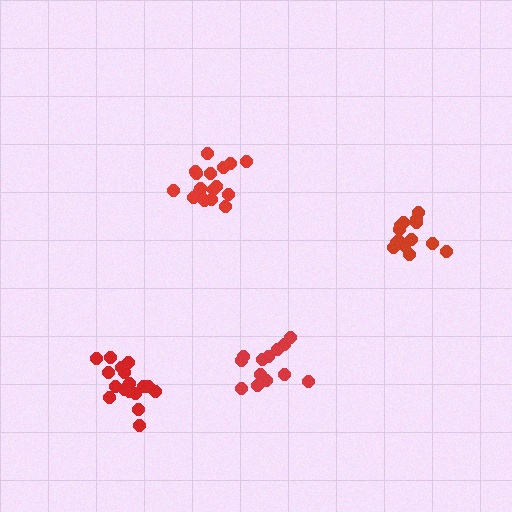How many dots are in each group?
Group 1: 18 dots, Group 2: 17 dots, Group 3: 13 dots, Group 4: 14 dots (62 total).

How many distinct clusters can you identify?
There are 4 distinct clusters.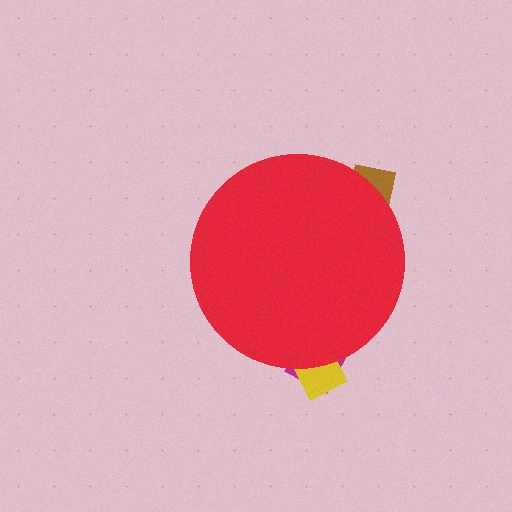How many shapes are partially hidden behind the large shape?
3 shapes are partially hidden.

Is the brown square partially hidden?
Yes, the brown square is partially hidden behind the red circle.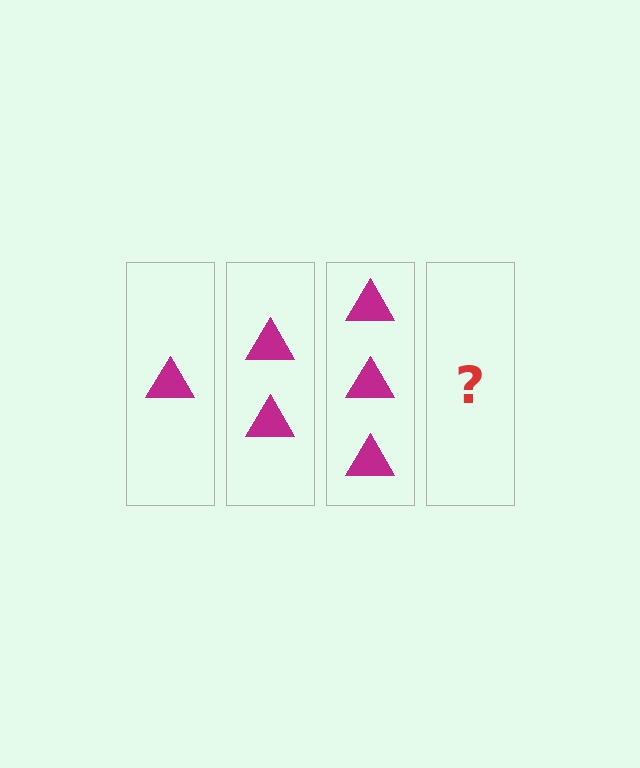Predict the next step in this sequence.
The next step is 4 triangles.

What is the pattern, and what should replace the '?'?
The pattern is that each step adds one more triangle. The '?' should be 4 triangles.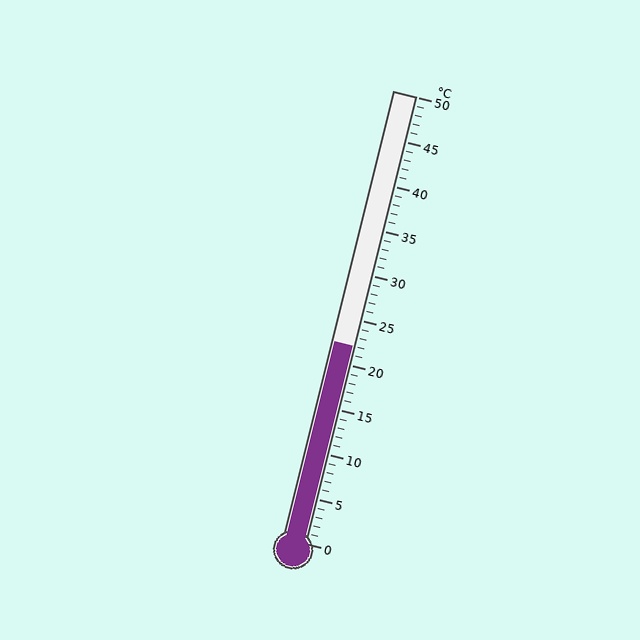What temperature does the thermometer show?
The thermometer shows approximately 22°C.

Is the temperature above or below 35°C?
The temperature is below 35°C.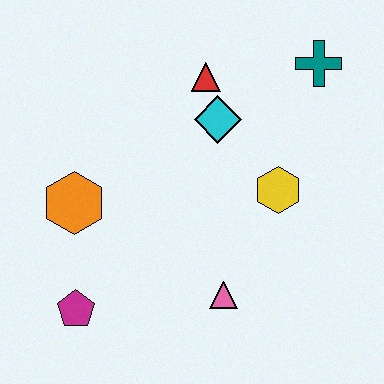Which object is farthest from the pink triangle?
The teal cross is farthest from the pink triangle.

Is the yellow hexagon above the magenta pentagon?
Yes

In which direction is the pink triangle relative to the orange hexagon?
The pink triangle is to the right of the orange hexagon.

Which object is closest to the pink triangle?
The yellow hexagon is closest to the pink triangle.